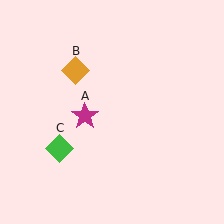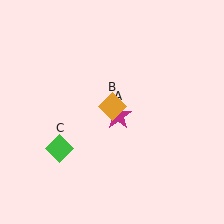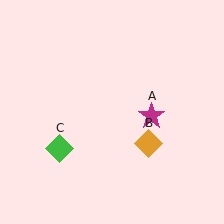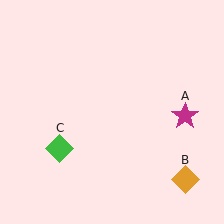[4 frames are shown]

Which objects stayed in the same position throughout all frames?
Green diamond (object C) remained stationary.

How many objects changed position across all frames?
2 objects changed position: magenta star (object A), orange diamond (object B).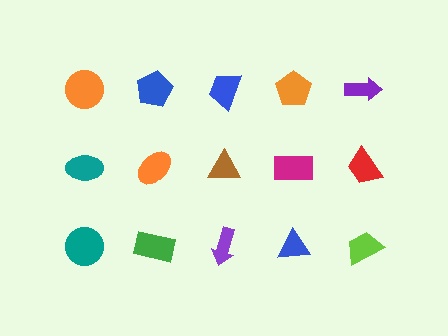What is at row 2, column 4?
A magenta rectangle.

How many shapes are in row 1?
5 shapes.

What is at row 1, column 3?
A blue trapezoid.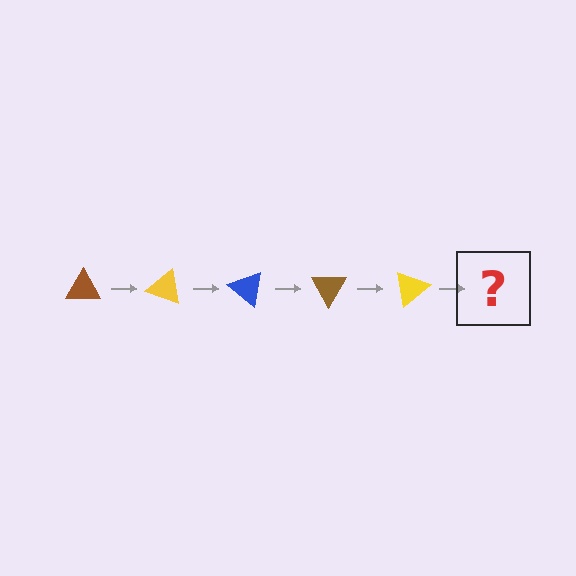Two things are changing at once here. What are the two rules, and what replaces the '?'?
The two rules are that it rotates 20 degrees each step and the color cycles through brown, yellow, and blue. The '?' should be a blue triangle, rotated 100 degrees from the start.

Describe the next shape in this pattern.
It should be a blue triangle, rotated 100 degrees from the start.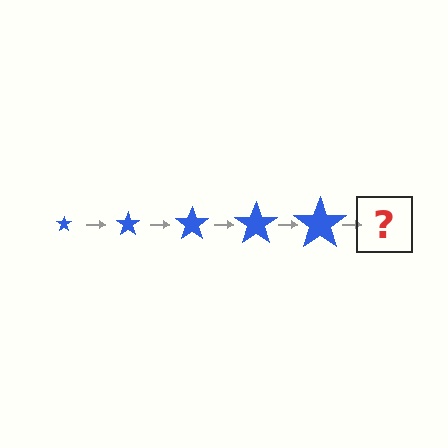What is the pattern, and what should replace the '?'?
The pattern is that the star gets progressively larger each step. The '?' should be a blue star, larger than the previous one.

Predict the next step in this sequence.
The next step is a blue star, larger than the previous one.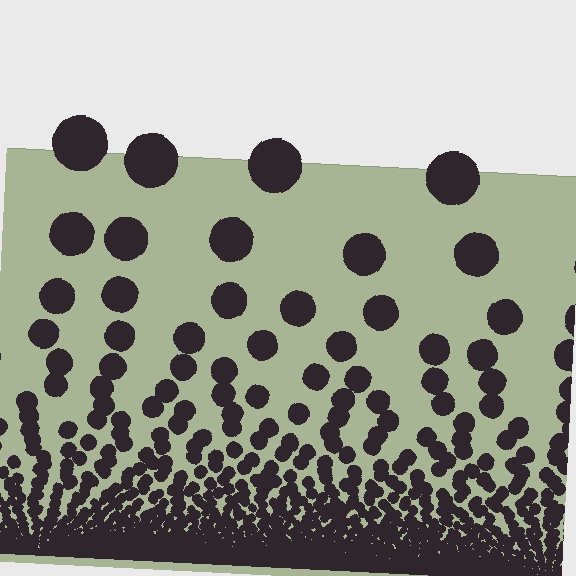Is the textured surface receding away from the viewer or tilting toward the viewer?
The surface appears to tilt toward the viewer. Texture elements get larger and sparser toward the top.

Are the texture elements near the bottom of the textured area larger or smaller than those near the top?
Smaller. The gradient is inverted — elements near the bottom are smaller and denser.